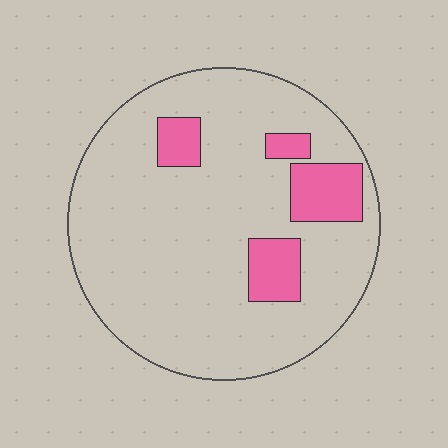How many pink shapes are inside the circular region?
4.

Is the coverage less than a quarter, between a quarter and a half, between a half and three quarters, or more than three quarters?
Less than a quarter.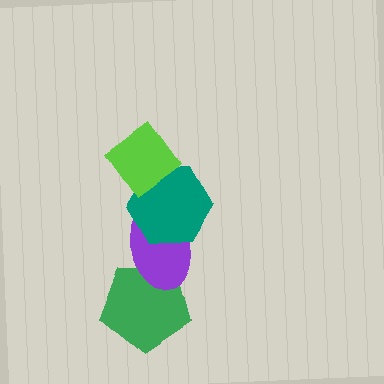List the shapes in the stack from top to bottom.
From top to bottom: the lime diamond, the teal hexagon, the purple ellipse, the green pentagon.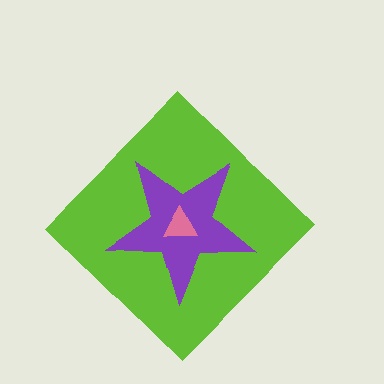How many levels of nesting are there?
3.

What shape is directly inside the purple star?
The pink triangle.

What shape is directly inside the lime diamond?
The purple star.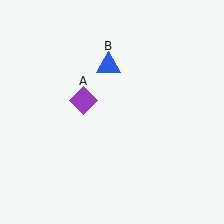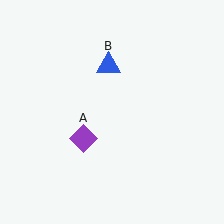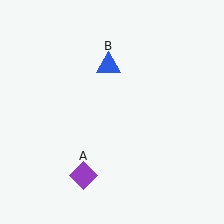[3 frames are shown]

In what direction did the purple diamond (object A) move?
The purple diamond (object A) moved down.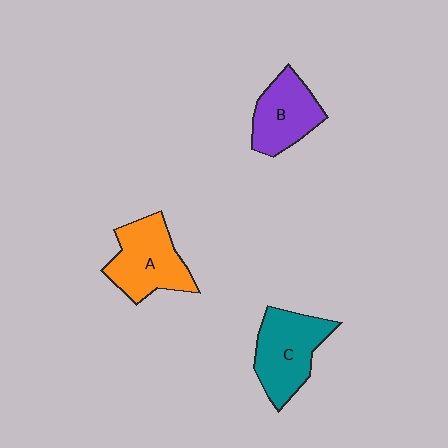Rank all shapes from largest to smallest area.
From largest to smallest: C (teal), A (orange), B (purple).